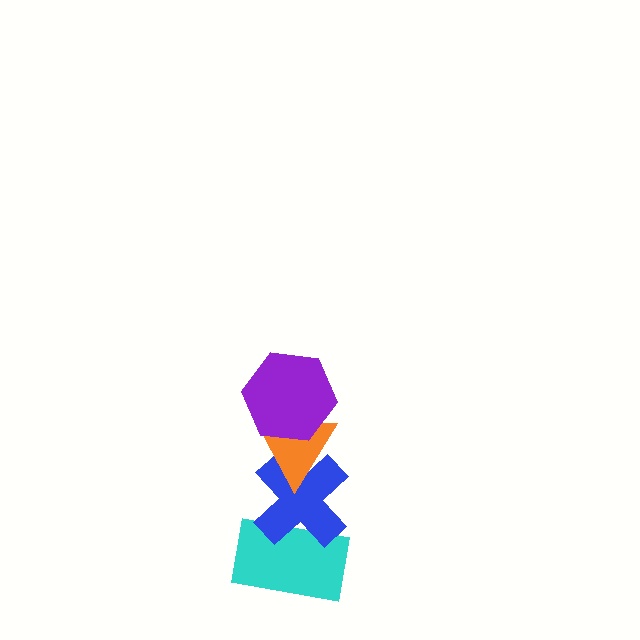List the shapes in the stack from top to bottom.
From top to bottom: the purple hexagon, the orange triangle, the blue cross, the cyan rectangle.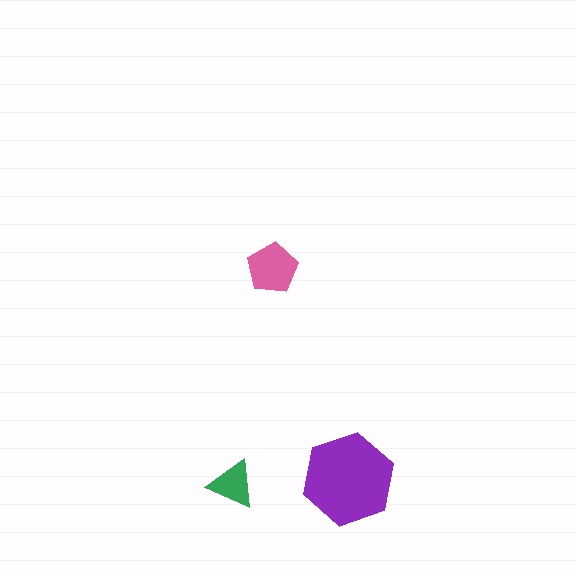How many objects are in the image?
There are 3 objects in the image.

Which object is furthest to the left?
The green triangle is leftmost.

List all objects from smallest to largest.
The green triangle, the pink pentagon, the purple hexagon.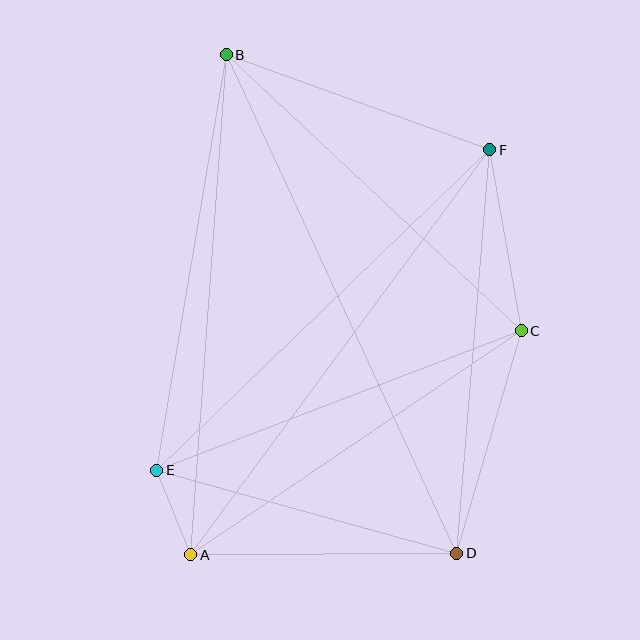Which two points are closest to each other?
Points A and E are closest to each other.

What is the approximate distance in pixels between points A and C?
The distance between A and C is approximately 399 pixels.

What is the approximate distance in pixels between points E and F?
The distance between E and F is approximately 462 pixels.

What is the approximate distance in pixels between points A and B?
The distance between A and B is approximately 501 pixels.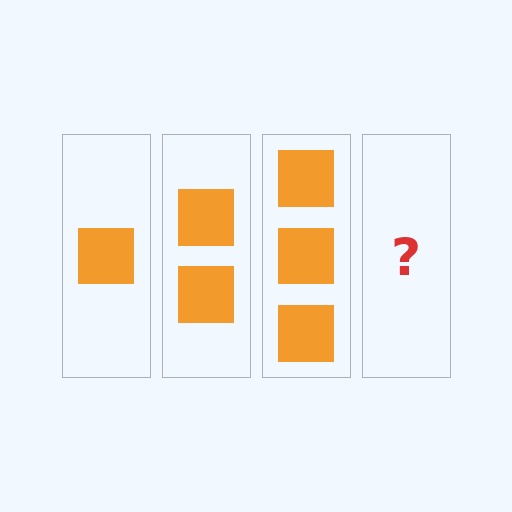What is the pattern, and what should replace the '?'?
The pattern is that each step adds one more square. The '?' should be 4 squares.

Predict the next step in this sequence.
The next step is 4 squares.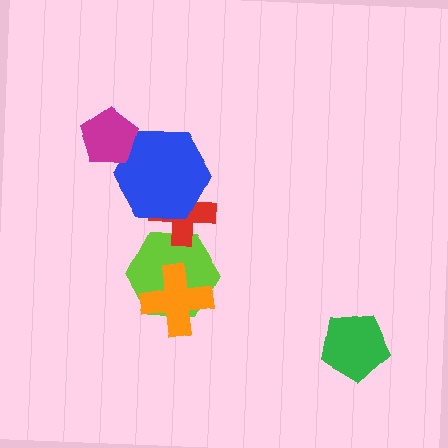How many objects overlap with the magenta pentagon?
1 object overlaps with the magenta pentagon.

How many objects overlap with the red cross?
2 objects overlap with the red cross.